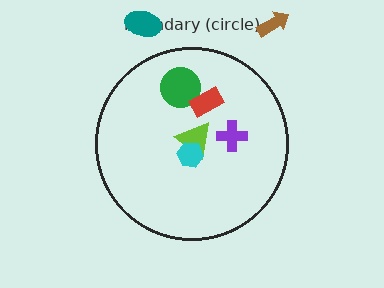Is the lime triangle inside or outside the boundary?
Inside.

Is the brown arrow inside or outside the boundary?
Outside.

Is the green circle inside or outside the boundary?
Inside.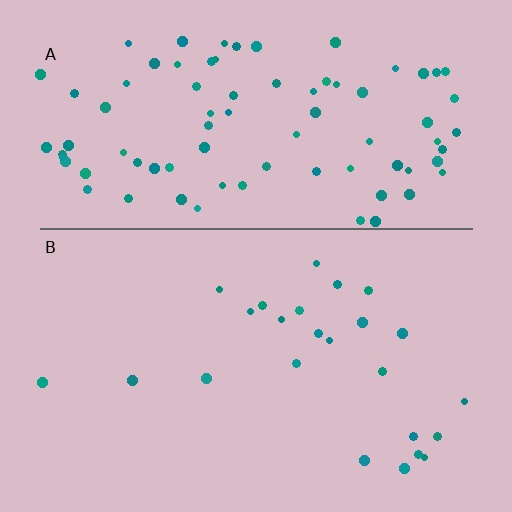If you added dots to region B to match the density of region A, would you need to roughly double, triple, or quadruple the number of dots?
Approximately triple.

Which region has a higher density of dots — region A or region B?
A (the top).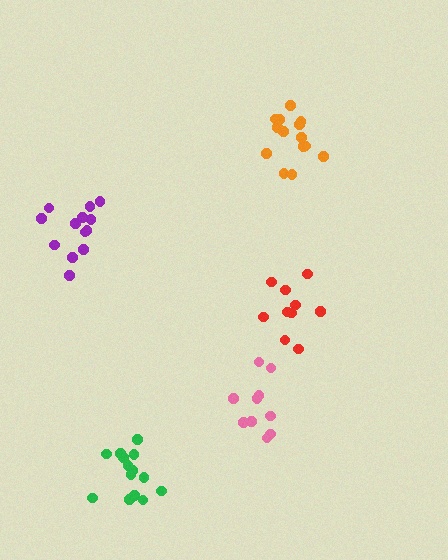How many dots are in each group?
Group 1: 13 dots, Group 2: 10 dots, Group 3: 14 dots, Group 4: 15 dots, Group 5: 10 dots (62 total).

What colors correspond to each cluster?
The clusters are colored: purple, red, orange, green, pink.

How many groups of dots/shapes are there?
There are 5 groups.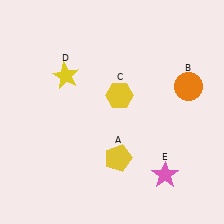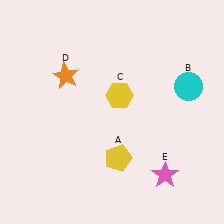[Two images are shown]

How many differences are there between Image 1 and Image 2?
There are 2 differences between the two images.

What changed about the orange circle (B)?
In Image 1, B is orange. In Image 2, it changed to cyan.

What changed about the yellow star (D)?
In Image 1, D is yellow. In Image 2, it changed to orange.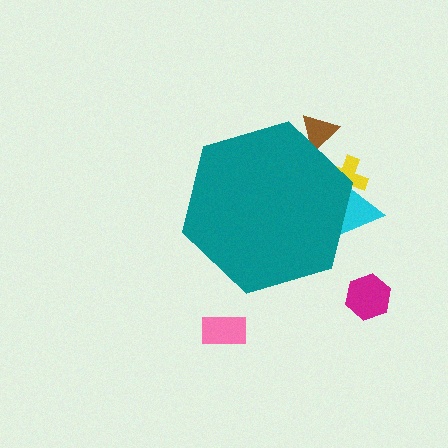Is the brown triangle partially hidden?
Yes, the brown triangle is partially hidden behind the teal hexagon.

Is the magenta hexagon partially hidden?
No, the magenta hexagon is fully visible.